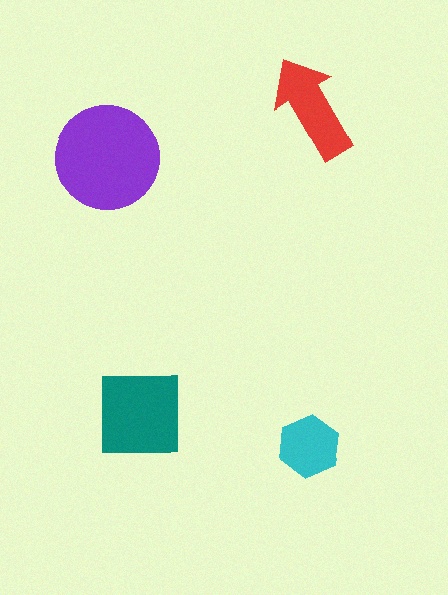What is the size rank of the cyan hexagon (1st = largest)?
4th.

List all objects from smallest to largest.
The cyan hexagon, the red arrow, the teal square, the purple circle.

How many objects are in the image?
There are 4 objects in the image.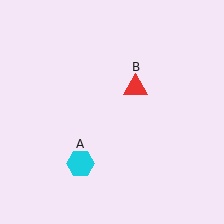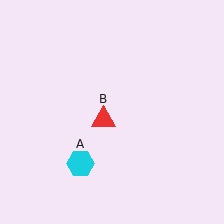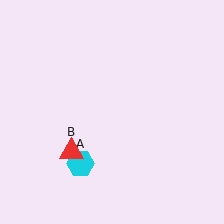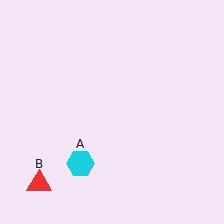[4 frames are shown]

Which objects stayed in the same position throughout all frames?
Cyan hexagon (object A) remained stationary.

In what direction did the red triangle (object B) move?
The red triangle (object B) moved down and to the left.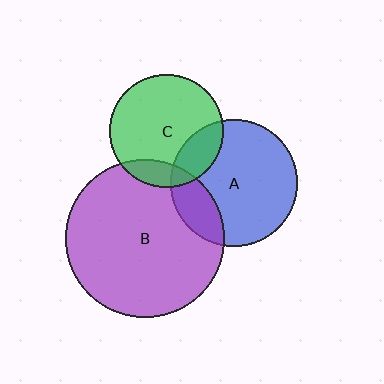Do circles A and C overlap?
Yes.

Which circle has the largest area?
Circle B (purple).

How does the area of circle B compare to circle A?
Approximately 1.6 times.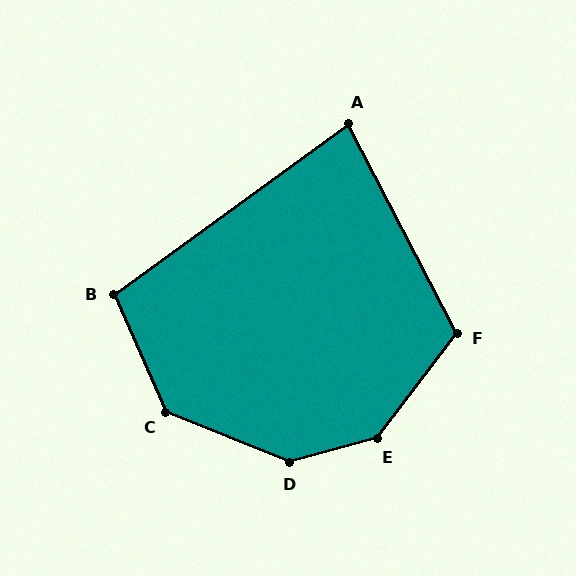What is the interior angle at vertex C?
Approximately 136 degrees (obtuse).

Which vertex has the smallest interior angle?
A, at approximately 81 degrees.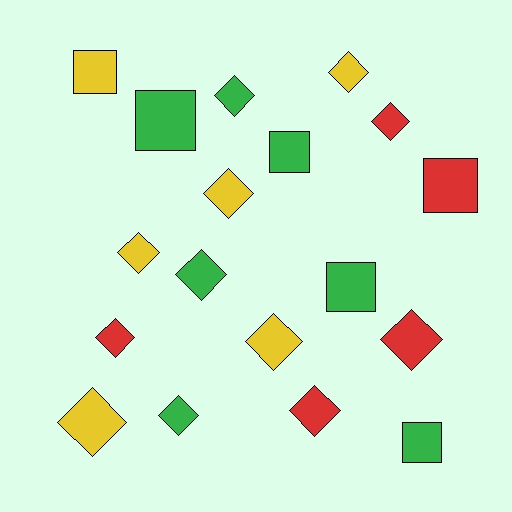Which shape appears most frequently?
Diamond, with 12 objects.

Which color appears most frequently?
Green, with 7 objects.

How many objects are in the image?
There are 18 objects.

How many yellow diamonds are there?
There are 5 yellow diamonds.